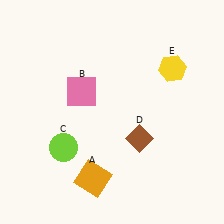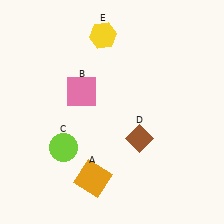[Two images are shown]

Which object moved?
The yellow hexagon (E) moved left.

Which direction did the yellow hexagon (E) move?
The yellow hexagon (E) moved left.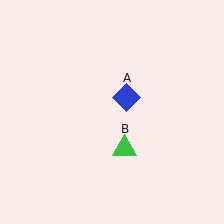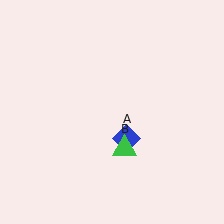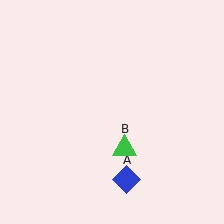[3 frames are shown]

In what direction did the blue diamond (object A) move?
The blue diamond (object A) moved down.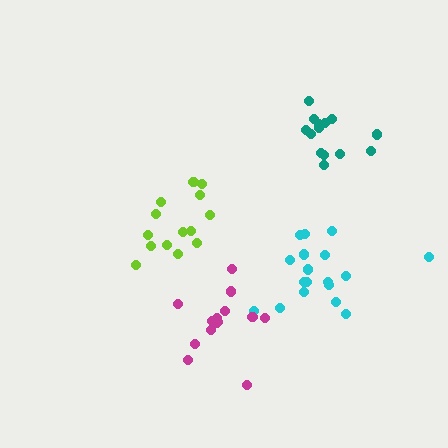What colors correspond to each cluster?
The clusters are colored: cyan, lime, teal, magenta.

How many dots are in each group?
Group 1: 18 dots, Group 2: 14 dots, Group 3: 14 dots, Group 4: 16 dots (62 total).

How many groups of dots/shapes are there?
There are 4 groups.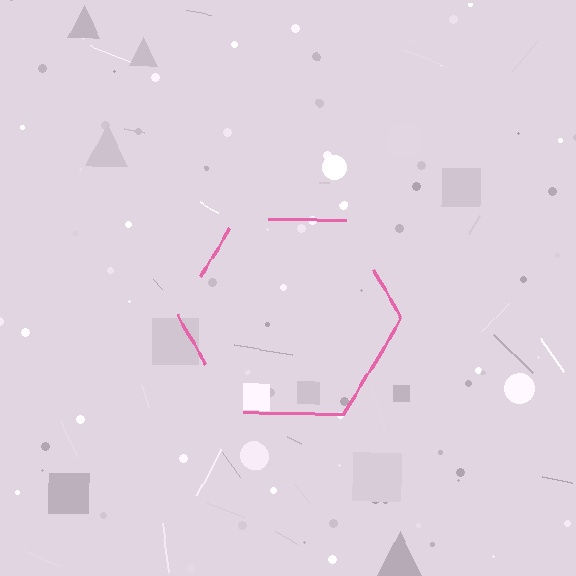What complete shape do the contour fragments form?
The contour fragments form a hexagon.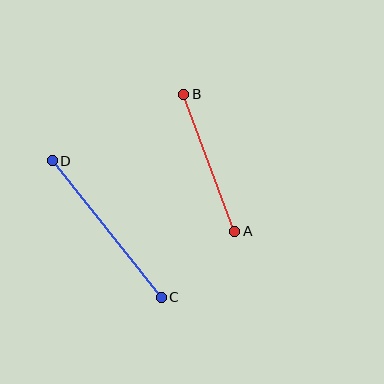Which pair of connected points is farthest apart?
Points C and D are farthest apart.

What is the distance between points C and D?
The distance is approximately 175 pixels.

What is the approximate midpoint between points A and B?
The midpoint is at approximately (209, 163) pixels.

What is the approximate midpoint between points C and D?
The midpoint is at approximately (107, 229) pixels.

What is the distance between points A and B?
The distance is approximately 146 pixels.